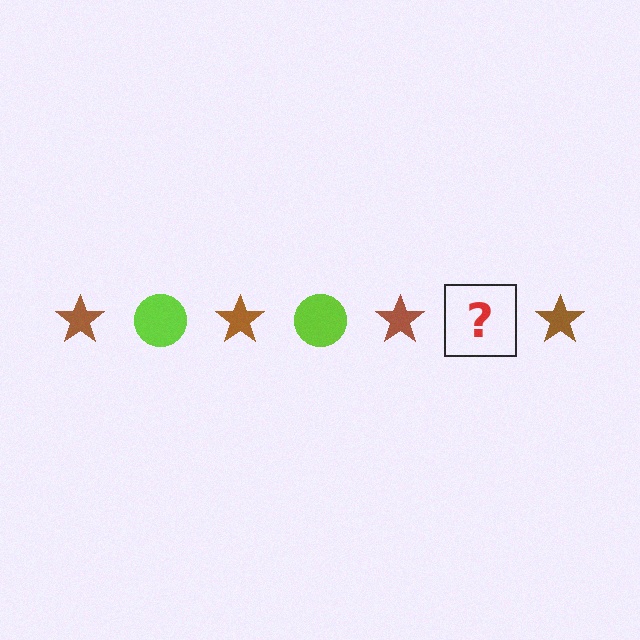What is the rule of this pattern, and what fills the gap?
The rule is that the pattern alternates between brown star and lime circle. The gap should be filled with a lime circle.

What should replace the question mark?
The question mark should be replaced with a lime circle.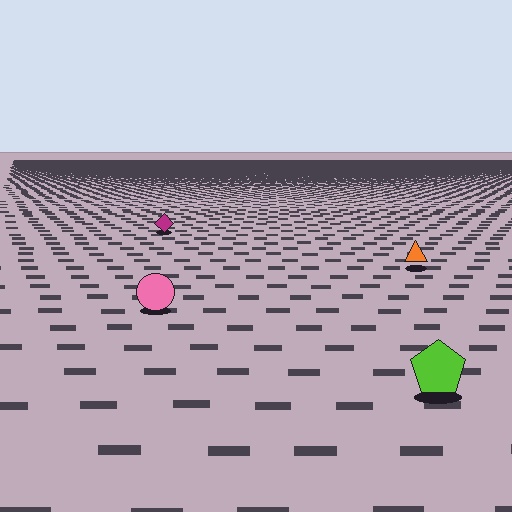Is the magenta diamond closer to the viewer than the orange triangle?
No. The orange triangle is closer — you can tell from the texture gradient: the ground texture is coarser near it.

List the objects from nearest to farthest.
From nearest to farthest: the lime pentagon, the pink circle, the orange triangle, the magenta diamond.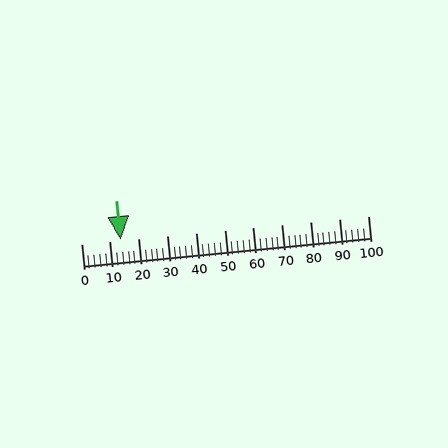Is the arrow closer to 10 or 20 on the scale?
The arrow is closer to 10.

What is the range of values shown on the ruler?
The ruler shows values from 0 to 100.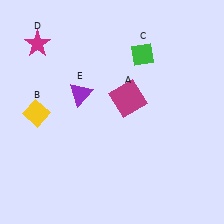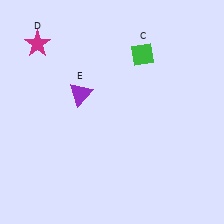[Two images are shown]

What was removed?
The magenta square (A), the yellow diamond (B) were removed in Image 2.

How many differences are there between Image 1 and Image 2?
There are 2 differences between the two images.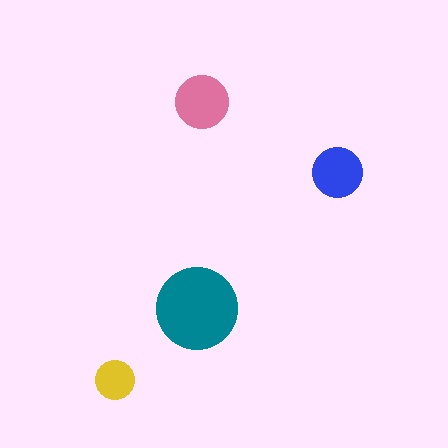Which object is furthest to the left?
The yellow circle is leftmost.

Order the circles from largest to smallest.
the teal one, the pink one, the blue one, the yellow one.